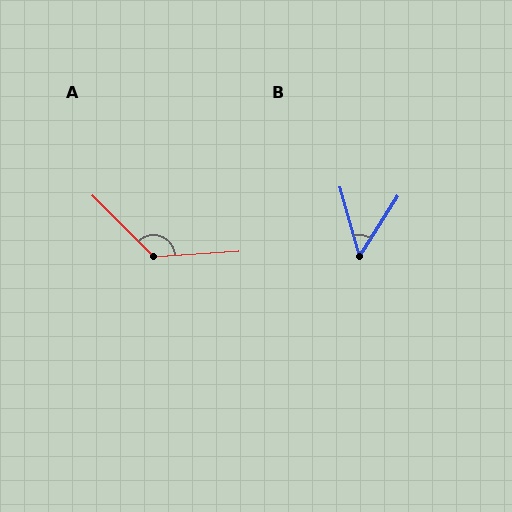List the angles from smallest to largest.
B (48°), A (131°).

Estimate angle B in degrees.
Approximately 48 degrees.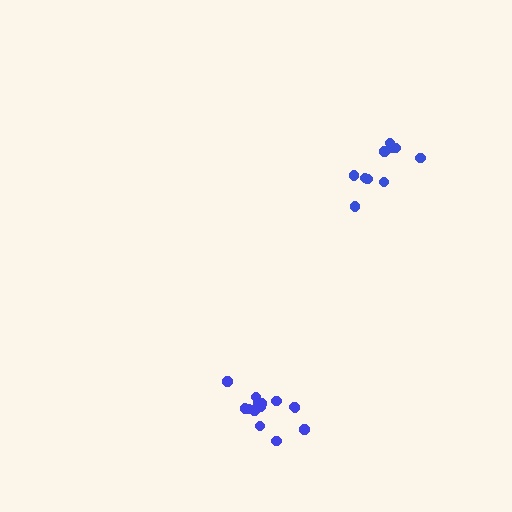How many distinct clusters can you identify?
There are 2 distinct clusters.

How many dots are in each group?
Group 1: 15 dots, Group 2: 10 dots (25 total).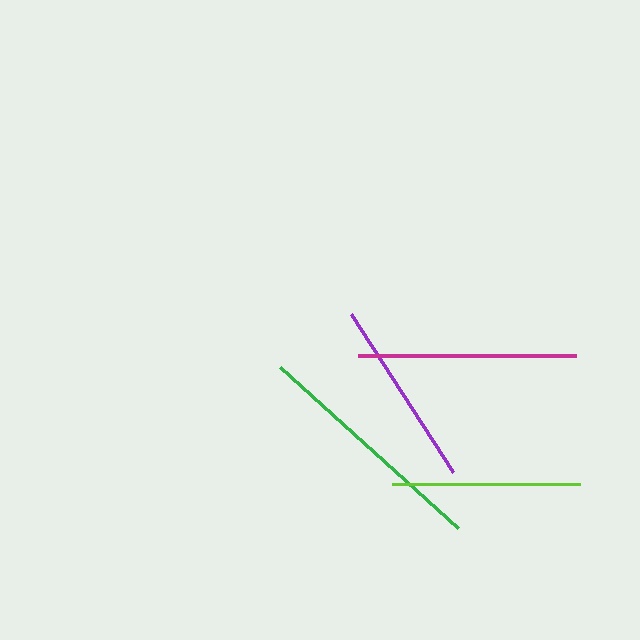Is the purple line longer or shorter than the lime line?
The purple line is longer than the lime line.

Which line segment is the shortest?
The lime line is the shortest at approximately 188 pixels.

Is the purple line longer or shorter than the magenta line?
The magenta line is longer than the purple line.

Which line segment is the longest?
The green line is the longest at approximately 241 pixels.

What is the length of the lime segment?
The lime segment is approximately 188 pixels long.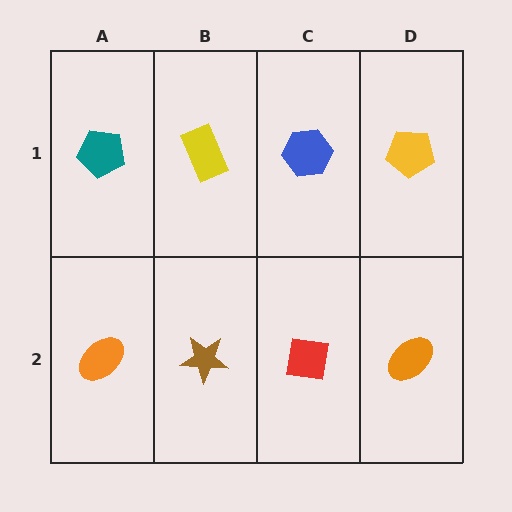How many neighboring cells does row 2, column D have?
2.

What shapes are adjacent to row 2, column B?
A yellow rectangle (row 1, column B), an orange ellipse (row 2, column A), a red square (row 2, column C).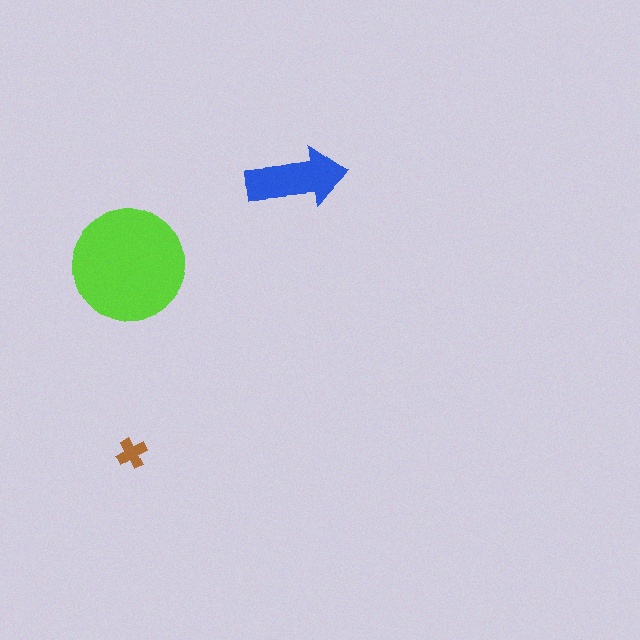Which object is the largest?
The lime circle.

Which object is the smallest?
The brown cross.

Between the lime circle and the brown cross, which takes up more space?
The lime circle.